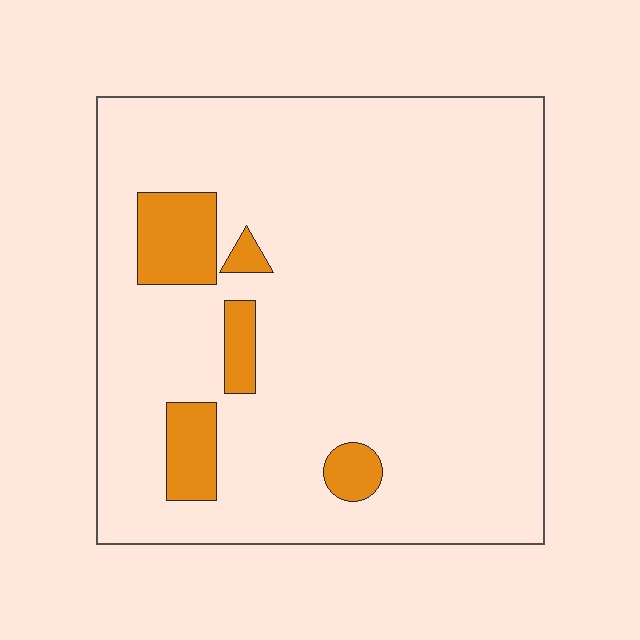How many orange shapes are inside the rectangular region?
5.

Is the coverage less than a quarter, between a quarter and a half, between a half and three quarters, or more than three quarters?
Less than a quarter.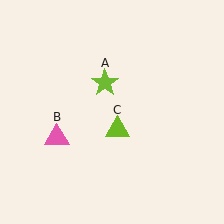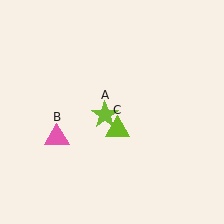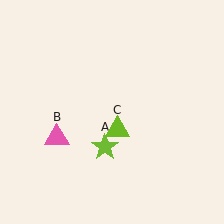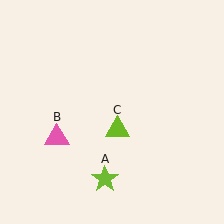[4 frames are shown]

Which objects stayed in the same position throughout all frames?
Pink triangle (object B) and lime triangle (object C) remained stationary.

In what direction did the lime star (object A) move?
The lime star (object A) moved down.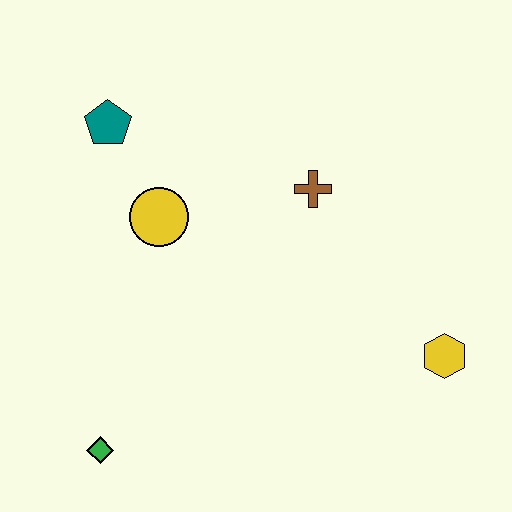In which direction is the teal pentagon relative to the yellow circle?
The teal pentagon is above the yellow circle.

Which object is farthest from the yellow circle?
The yellow hexagon is farthest from the yellow circle.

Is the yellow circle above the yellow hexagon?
Yes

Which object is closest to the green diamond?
The yellow circle is closest to the green diamond.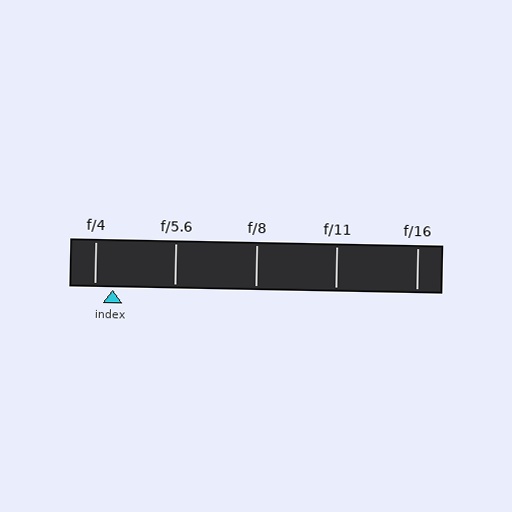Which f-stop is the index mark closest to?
The index mark is closest to f/4.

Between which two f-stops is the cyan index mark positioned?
The index mark is between f/4 and f/5.6.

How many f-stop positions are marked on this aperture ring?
There are 5 f-stop positions marked.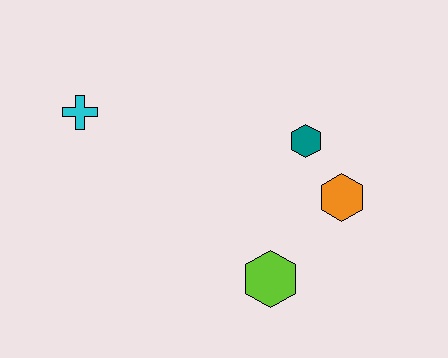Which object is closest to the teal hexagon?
The orange hexagon is closest to the teal hexagon.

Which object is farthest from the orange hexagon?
The cyan cross is farthest from the orange hexagon.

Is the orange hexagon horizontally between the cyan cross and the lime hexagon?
No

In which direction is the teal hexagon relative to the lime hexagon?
The teal hexagon is above the lime hexagon.